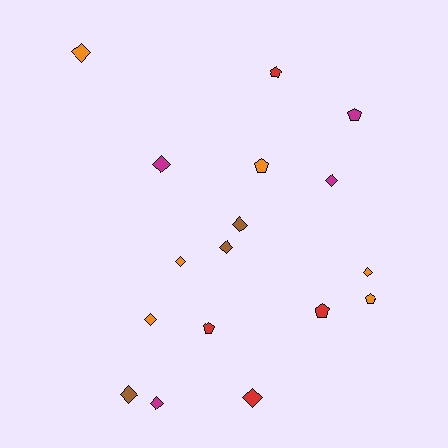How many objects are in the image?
There are 17 objects.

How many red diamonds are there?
There is 1 red diamond.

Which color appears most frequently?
Orange, with 6 objects.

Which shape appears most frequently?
Diamond, with 11 objects.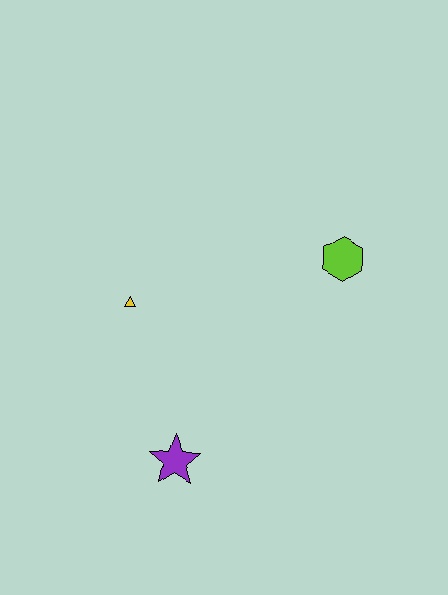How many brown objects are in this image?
There are no brown objects.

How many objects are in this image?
There are 3 objects.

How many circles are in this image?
There are no circles.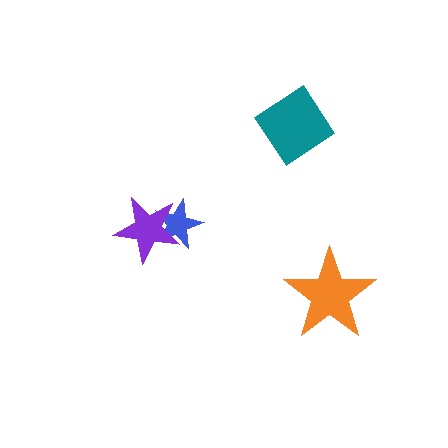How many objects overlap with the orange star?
0 objects overlap with the orange star.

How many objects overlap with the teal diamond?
0 objects overlap with the teal diamond.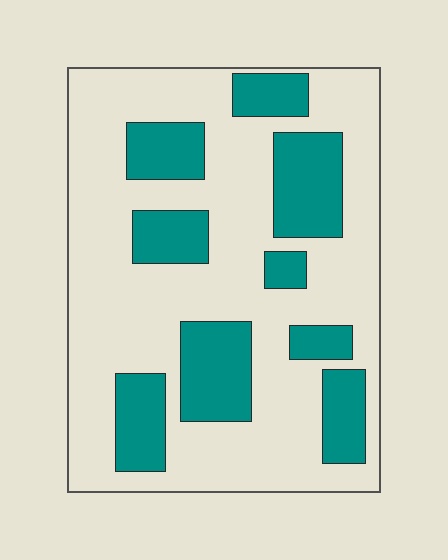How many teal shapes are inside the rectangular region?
9.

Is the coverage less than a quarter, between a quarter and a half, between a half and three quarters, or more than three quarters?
Between a quarter and a half.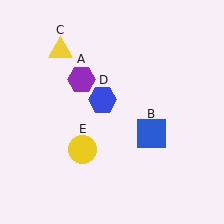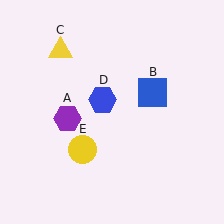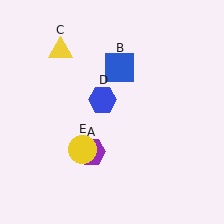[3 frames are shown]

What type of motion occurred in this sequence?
The purple hexagon (object A), blue square (object B) rotated counterclockwise around the center of the scene.